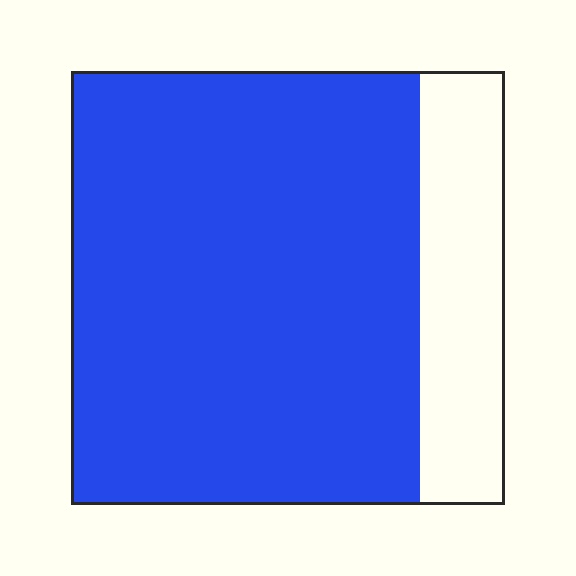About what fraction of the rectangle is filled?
About four fifths (4/5).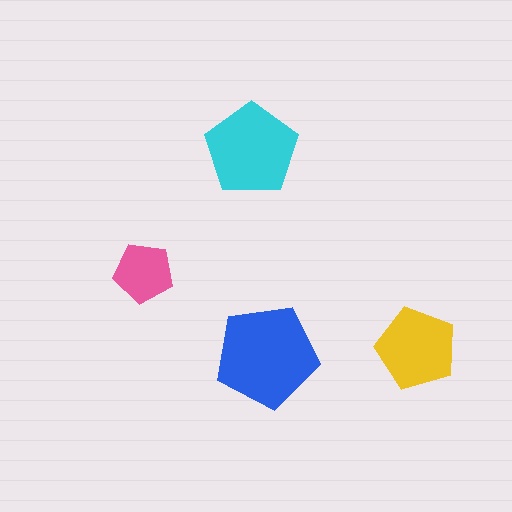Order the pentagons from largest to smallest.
the blue one, the cyan one, the yellow one, the pink one.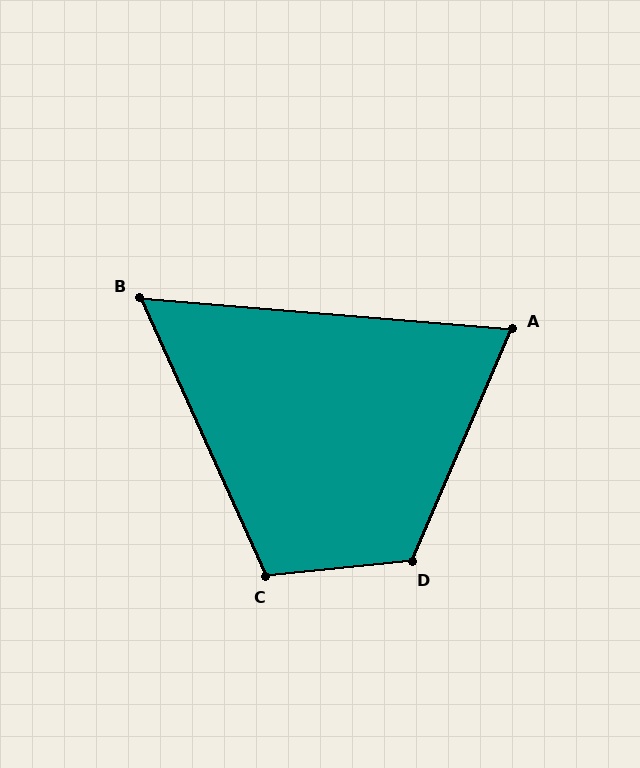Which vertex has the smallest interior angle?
B, at approximately 61 degrees.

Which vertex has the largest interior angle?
D, at approximately 119 degrees.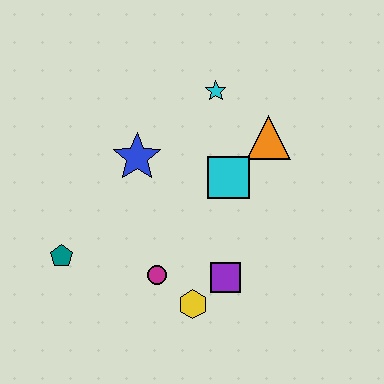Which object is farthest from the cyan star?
The teal pentagon is farthest from the cyan star.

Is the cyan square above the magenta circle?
Yes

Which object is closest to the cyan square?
The orange triangle is closest to the cyan square.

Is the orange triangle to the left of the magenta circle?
No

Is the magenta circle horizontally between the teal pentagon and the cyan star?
Yes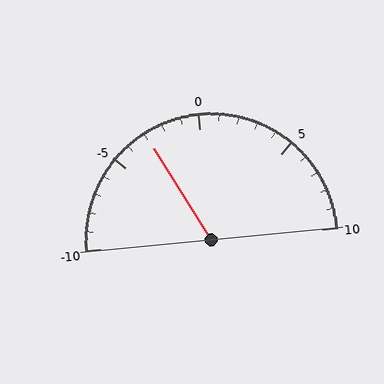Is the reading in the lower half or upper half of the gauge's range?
The reading is in the lower half of the range (-10 to 10).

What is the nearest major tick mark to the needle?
The nearest major tick mark is -5.